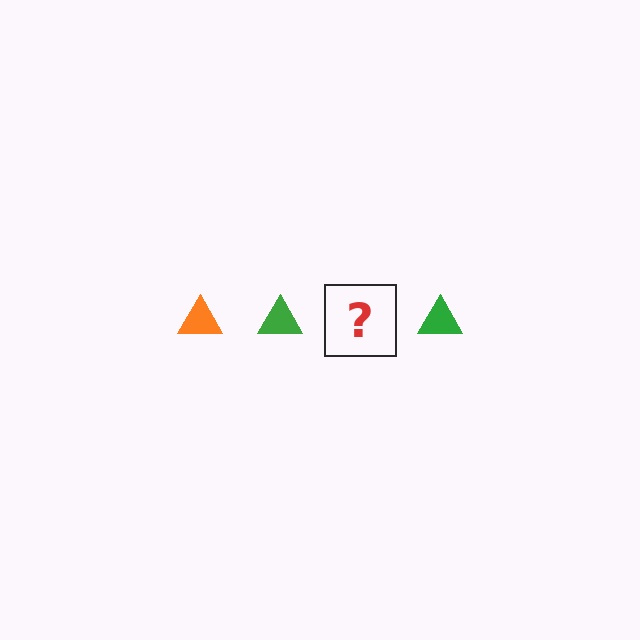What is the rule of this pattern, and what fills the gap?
The rule is that the pattern cycles through orange, green triangles. The gap should be filled with an orange triangle.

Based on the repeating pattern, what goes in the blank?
The blank should be an orange triangle.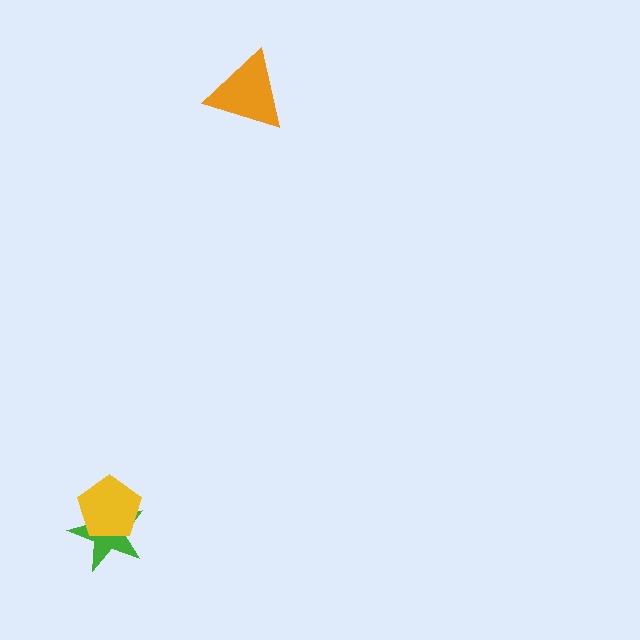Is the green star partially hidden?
Yes, it is partially covered by another shape.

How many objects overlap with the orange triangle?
0 objects overlap with the orange triangle.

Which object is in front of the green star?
The yellow pentagon is in front of the green star.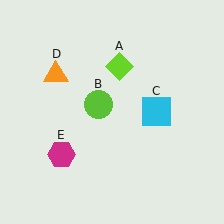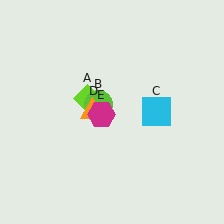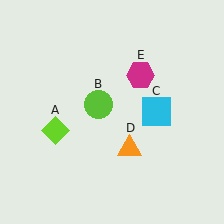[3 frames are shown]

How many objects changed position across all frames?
3 objects changed position: lime diamond (object A), orange triangle (object D), magenta hexagon (object E).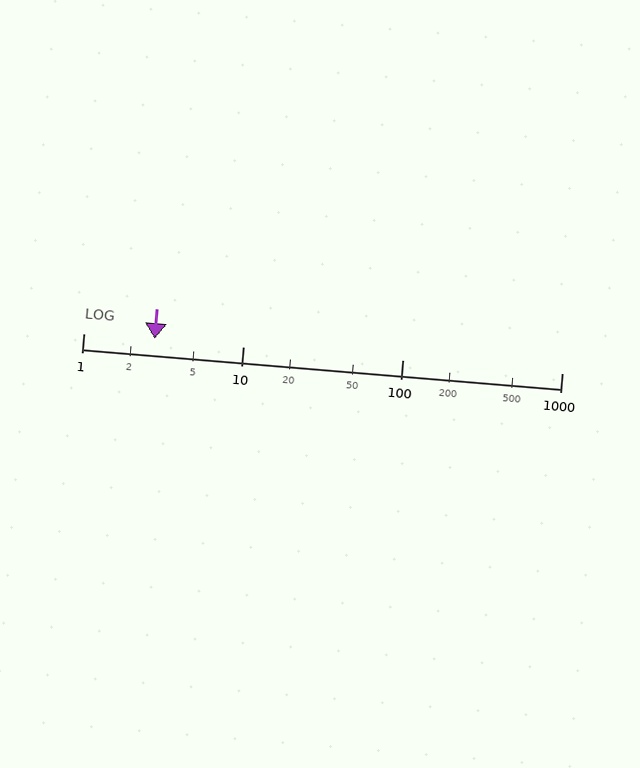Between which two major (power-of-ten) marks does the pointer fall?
The pointer is between 1 and 10.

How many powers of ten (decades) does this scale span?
The scale spans 3 decades, from 1 to 1000.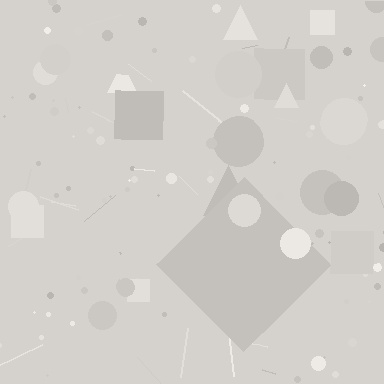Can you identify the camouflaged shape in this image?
The camouflaged shape is a diamond.